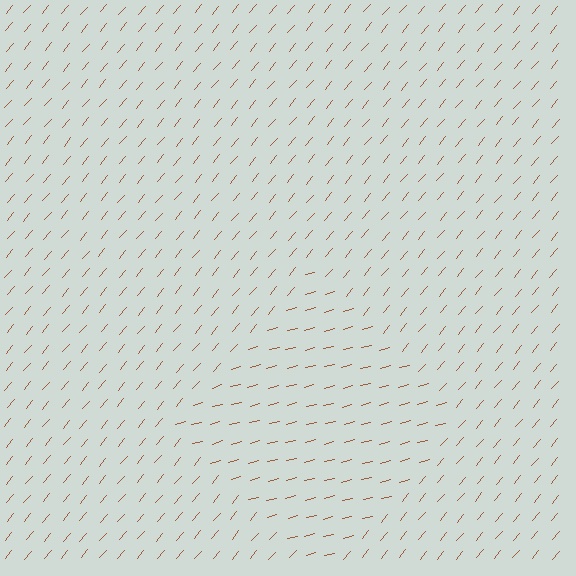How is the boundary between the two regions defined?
The boundary is defined purely by a change in line orientation (approximately 34 degrees difference). All lines are the same color and thickness.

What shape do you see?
I see a diamond.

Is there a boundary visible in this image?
Yes, there is a texture boundary formed by a change in line orientation.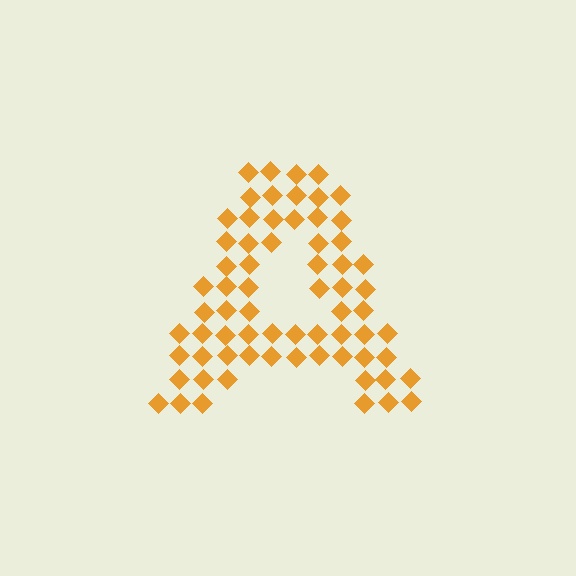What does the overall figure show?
The overall figure shows the letter A.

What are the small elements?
The small elements are diamonds.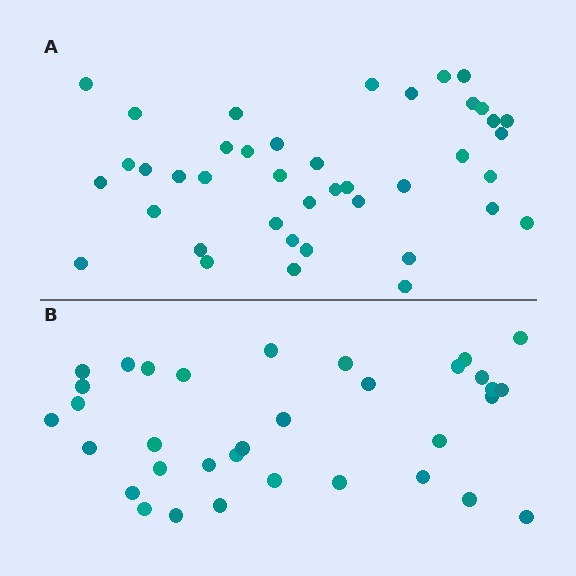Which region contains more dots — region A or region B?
Region A (the top region) has more dots.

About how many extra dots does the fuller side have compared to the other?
Region A has roughly 8 or so more dots than region B.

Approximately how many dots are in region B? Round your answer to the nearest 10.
About 30 dots. (The exact count is 34, which rounds to 30.)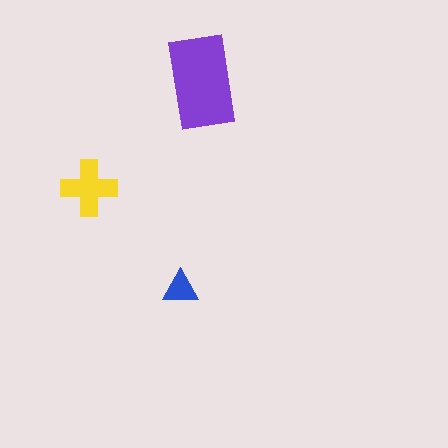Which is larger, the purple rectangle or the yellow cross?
The purple rectangle.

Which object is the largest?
The purple rectangle.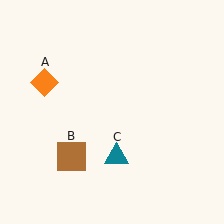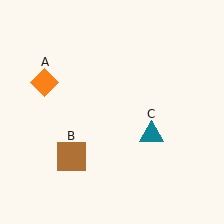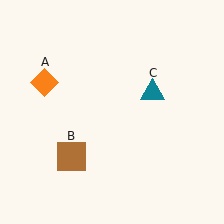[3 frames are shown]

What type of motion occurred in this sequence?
The teal triangle (object C) rotated counterclockwise around the center of the scene.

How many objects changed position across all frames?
1 object changed position: teal triangle (object C).